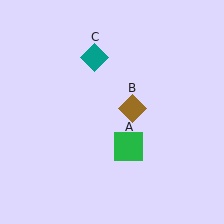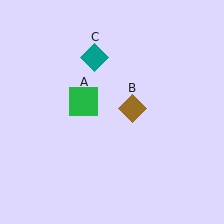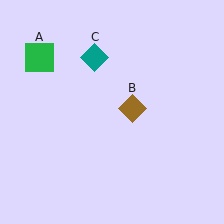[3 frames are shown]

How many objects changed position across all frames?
1 object changed position: green square (object A).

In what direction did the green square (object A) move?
The green square (object A) moved up and to the left.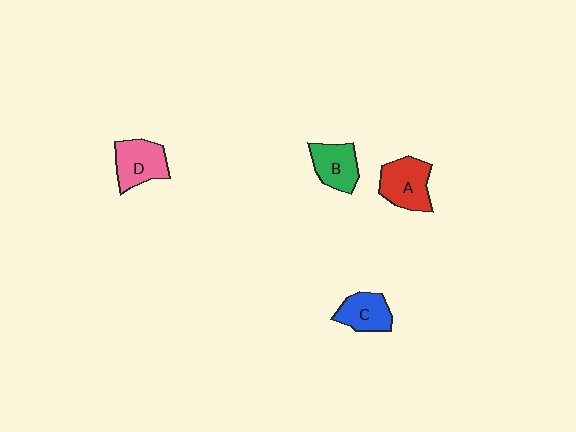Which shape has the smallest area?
Shape C (blue).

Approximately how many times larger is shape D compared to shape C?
Approximately 1.2 times.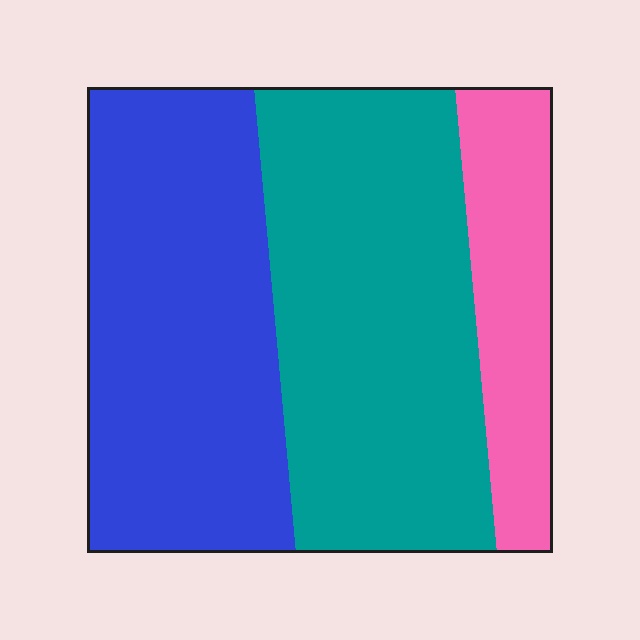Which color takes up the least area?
Pink, at roughly 15%.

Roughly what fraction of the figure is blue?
Blue takes up about two fifths (2/5) of the figure.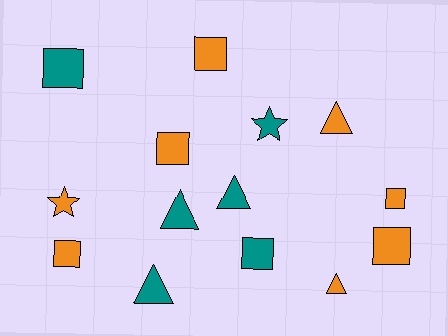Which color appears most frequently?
Orange, with 8 objects.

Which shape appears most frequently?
Square, with 7 objects.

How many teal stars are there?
There is 1 teal star.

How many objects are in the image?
There are 14 objects.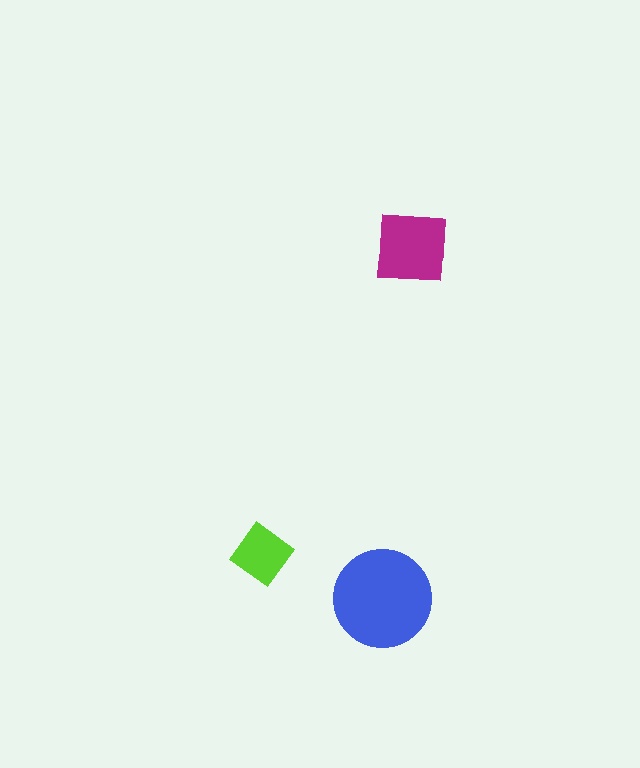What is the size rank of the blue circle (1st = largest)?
1st.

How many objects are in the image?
There are 3 objects in the image.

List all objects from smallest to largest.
The lime diamond, the magenta square, the blue circle.